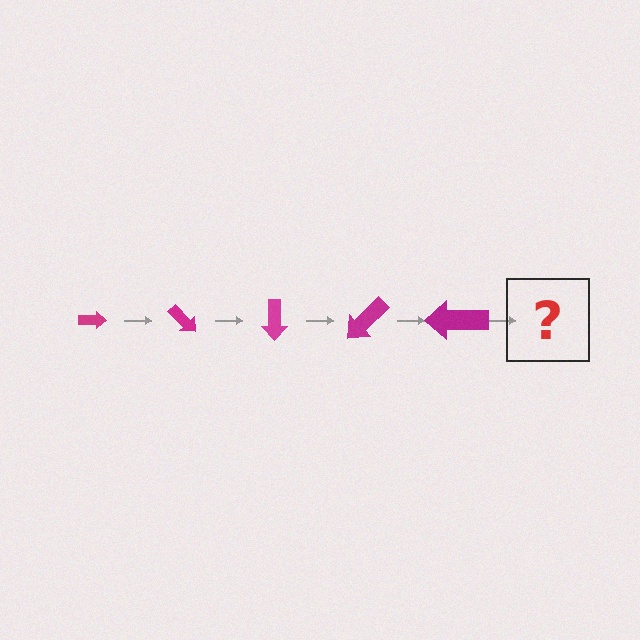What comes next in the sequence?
The next element should be an arrow, larger than the previous one and rotated 225 degrees from the start.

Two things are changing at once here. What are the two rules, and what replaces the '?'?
The two rules are that the arrow grows larger each step and it rotates 45 degrees each step. The '?' should be an arrow, larger than the previous one and rotated 225 degrees from the start.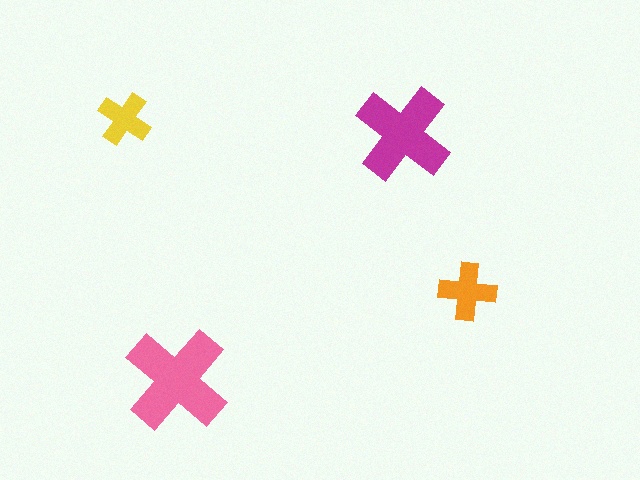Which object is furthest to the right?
The orange cross is rightmost.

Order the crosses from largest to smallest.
the pink one, the magenta one, the orange one, the yellow one.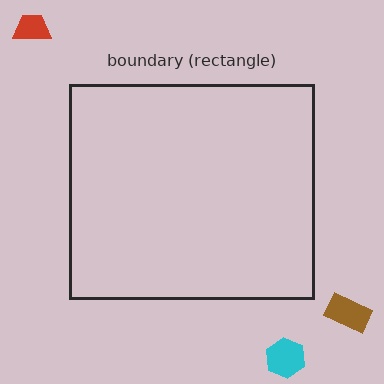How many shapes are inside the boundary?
0 inside, 3 outside.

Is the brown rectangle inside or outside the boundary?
Outside.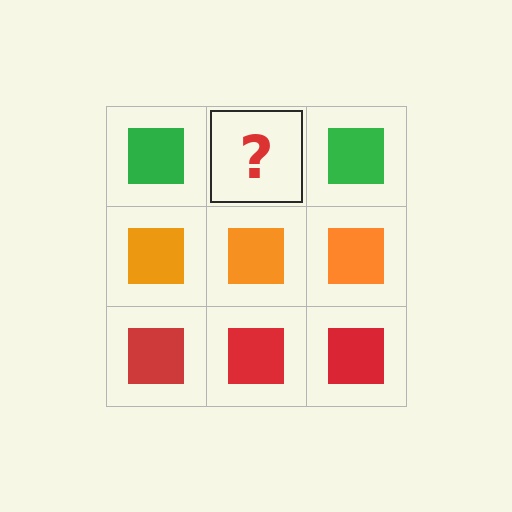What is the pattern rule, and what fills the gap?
The rule is that each row has a consistent color. The gap should be filled with a green square.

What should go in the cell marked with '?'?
The missing cell should contain a green square.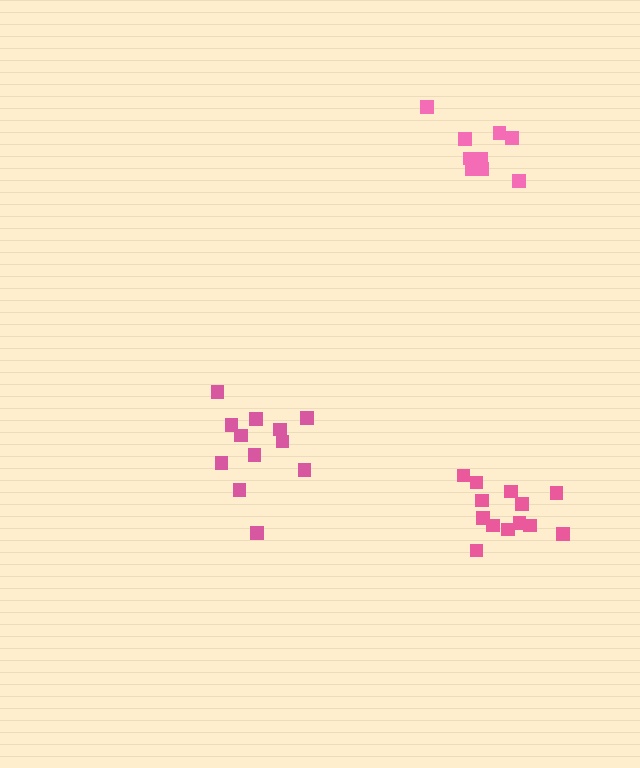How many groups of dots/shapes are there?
There are 3 groups.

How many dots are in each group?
Group 1: 12 dots, Group 2: 9 dots, Group 3: 13 dots (34 total).